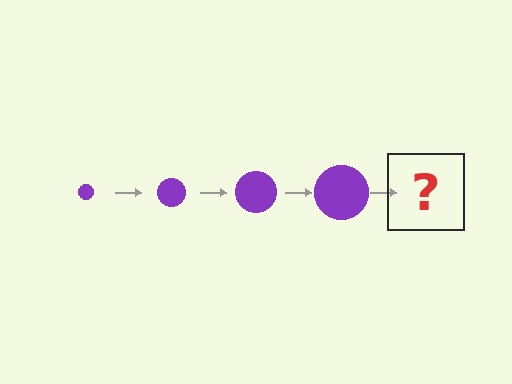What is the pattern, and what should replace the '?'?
The pattern is that the circle gets progressively larger each step. The '?' should be a purple circle, larger than the previous one.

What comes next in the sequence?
The next element should be a purple circle, larger than the previous one.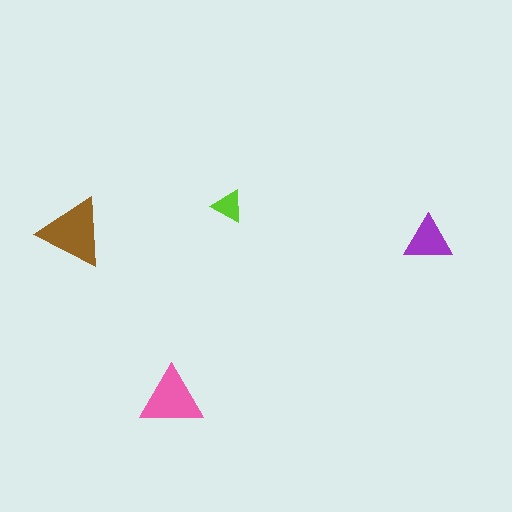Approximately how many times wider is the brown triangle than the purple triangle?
About 1.5 times wider.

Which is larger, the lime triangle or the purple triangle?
The purple one.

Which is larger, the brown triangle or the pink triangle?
The brown one.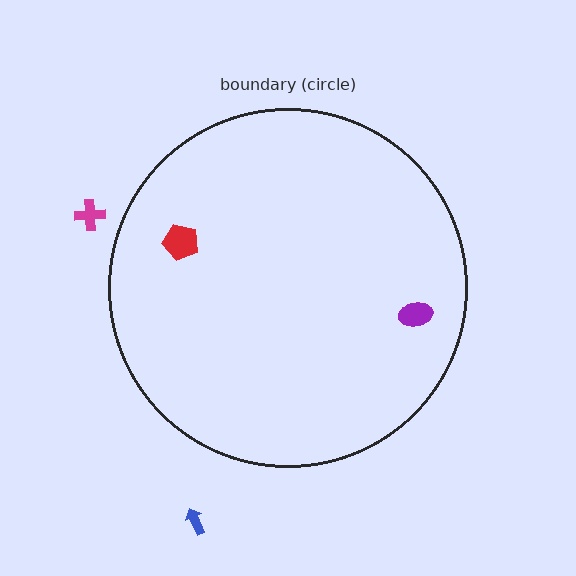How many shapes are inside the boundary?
2 inside, 2 outside.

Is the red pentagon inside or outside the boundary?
Inside.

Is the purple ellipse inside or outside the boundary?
Inside.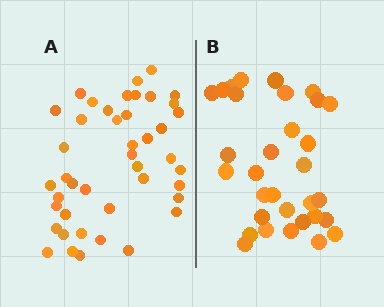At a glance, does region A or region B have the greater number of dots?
Region A (the left region) has more dots.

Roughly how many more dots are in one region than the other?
Region A has roughly 12 or so more dots than region B.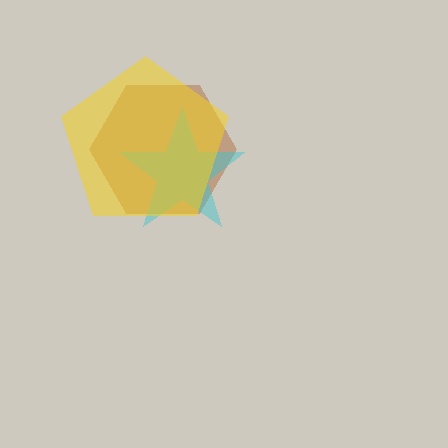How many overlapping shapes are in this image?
There are 3 overlapping shapes in the image.